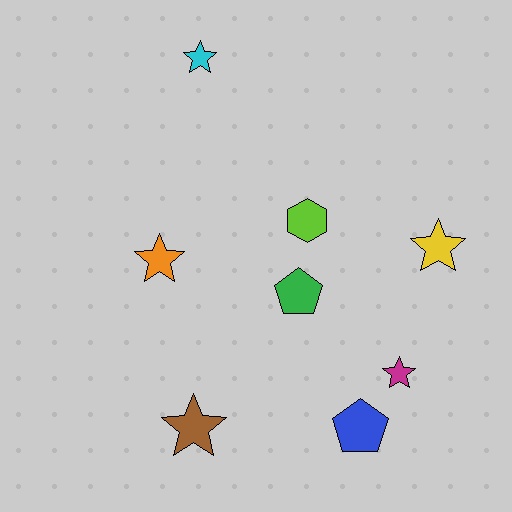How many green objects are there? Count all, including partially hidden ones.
There is 1 green object.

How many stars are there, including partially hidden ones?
There are 5 stars.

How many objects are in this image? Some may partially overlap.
There are 8 objects.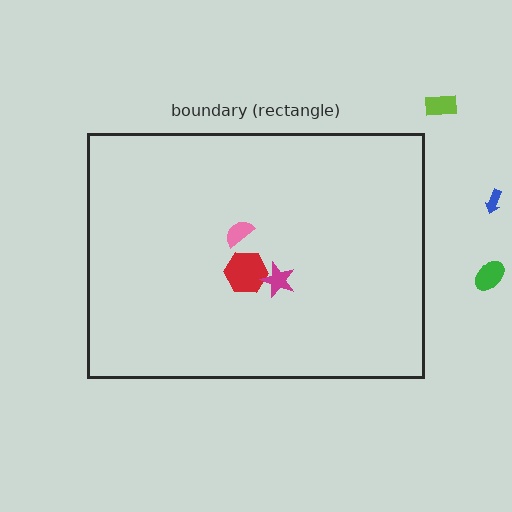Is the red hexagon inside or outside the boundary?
Inside.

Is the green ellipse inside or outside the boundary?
Outside.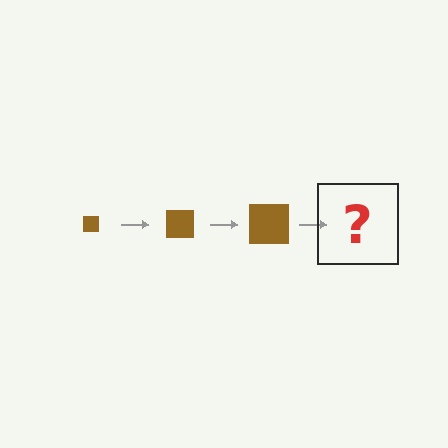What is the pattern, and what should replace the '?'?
The pattern is that the square gets progressively larger each step. The '?' should be a brown square, larger than the previous one.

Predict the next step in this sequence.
The next step is a brown square, larger than the previous one.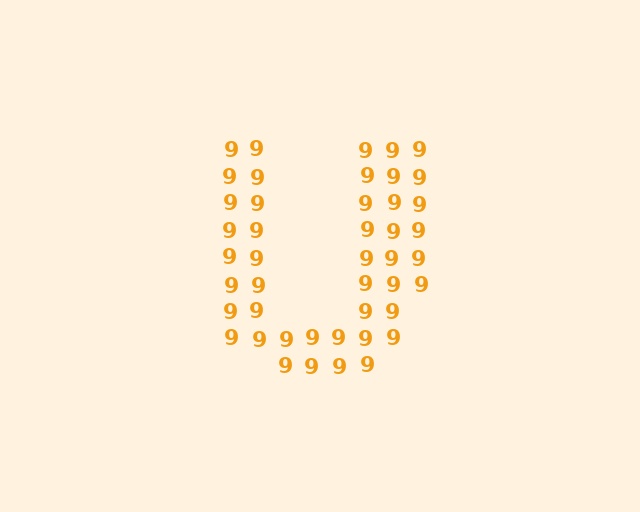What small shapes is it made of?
It is made of small digit 9's.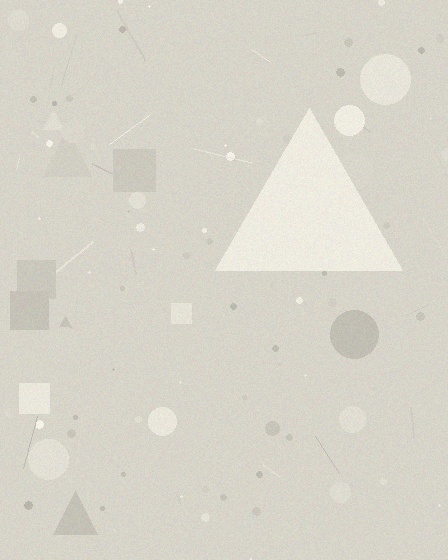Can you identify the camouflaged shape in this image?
The camouflaged shape is a triangle.